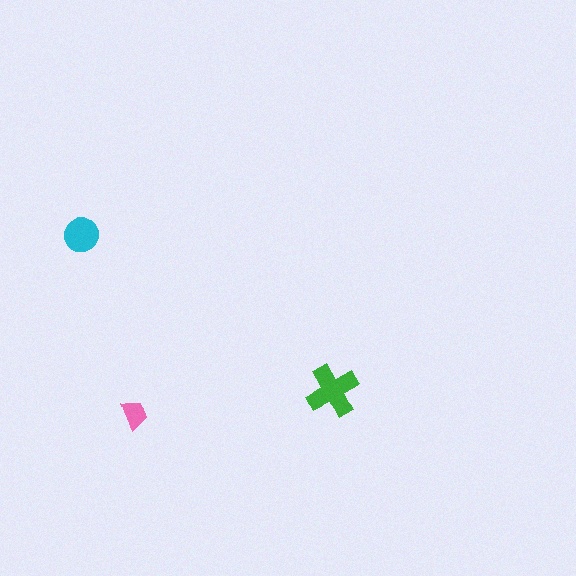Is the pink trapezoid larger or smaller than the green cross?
Smaller.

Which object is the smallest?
The pink trapezoid.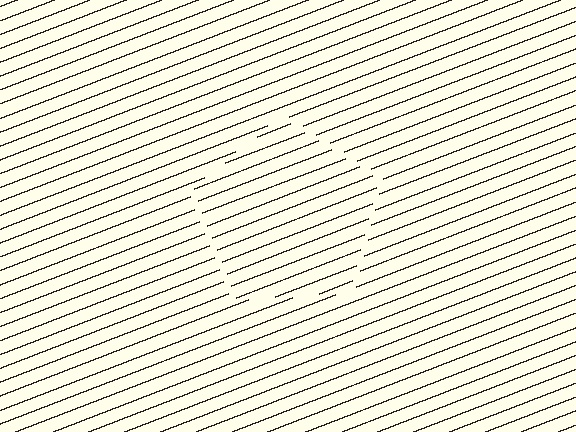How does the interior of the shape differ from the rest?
The interior of the shape contains the same grating, shifted by half a period — the contour is defined by the phase discontinuity where line-ends from the inner and outer gratings abut.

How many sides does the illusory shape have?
5 sides — the line-ends trace a pentagon.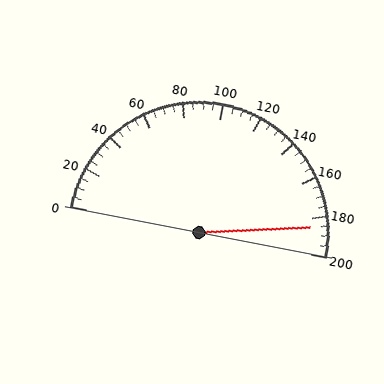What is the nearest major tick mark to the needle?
The nearest major tick mark is 180.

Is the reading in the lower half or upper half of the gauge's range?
The reading is in the upper half of the range (0 to 200).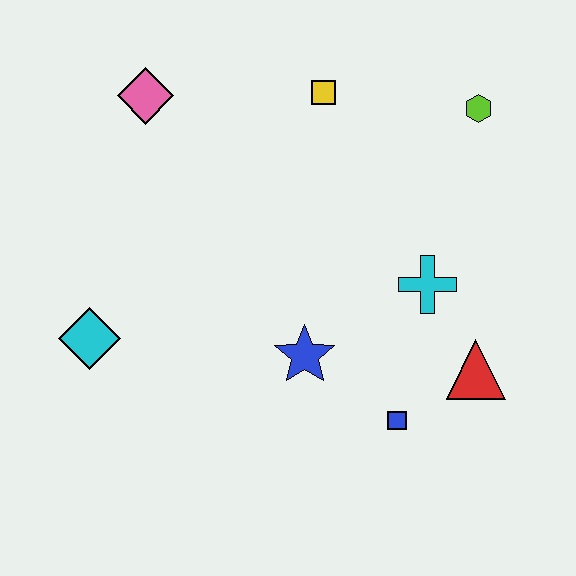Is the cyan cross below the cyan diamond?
No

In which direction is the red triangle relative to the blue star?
The red triangle is to the right of the blue star.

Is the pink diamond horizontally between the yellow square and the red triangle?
No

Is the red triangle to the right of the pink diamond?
Yes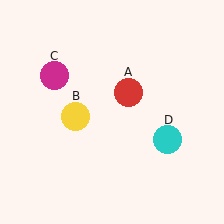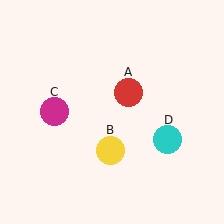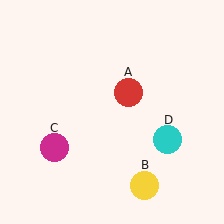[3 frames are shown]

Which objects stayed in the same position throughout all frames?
Red circle (object A) and cyan circle (object D) remained stationary.